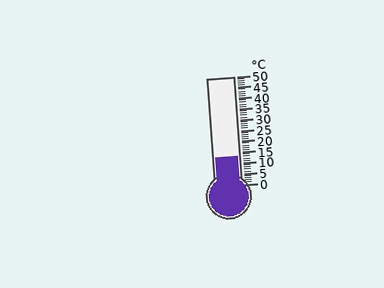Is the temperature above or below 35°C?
The temperature is below 35°C.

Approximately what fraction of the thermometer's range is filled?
The thermometer is filled to approximately 25% of its range.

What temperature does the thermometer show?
The thermometer shows approximately 13°C.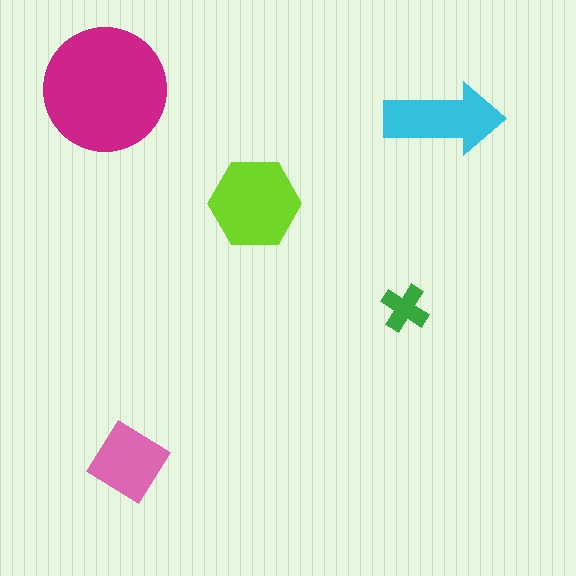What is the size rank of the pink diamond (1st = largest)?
4th.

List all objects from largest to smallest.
The magenta circle, the lime hexagon, the cyan arrow, the pink diamond, the green cross.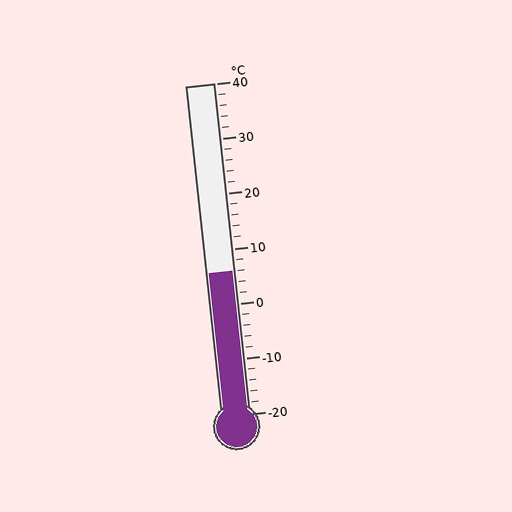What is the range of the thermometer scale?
The thermometer scale ranges from -20°C to 40°C.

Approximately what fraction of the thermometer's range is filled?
The thermometer is filled to approximately 45% of its range.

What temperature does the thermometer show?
The thermometer shows approximately 6°C.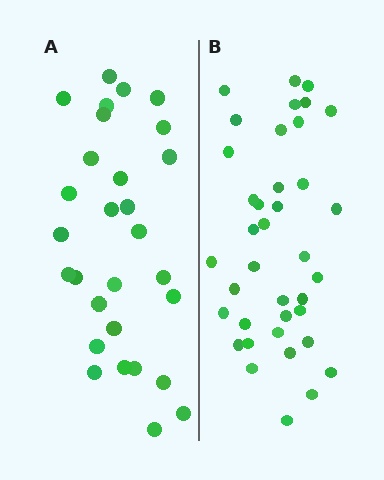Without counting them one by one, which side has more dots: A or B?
Region B (the right region) has more dots.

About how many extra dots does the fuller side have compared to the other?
Region B has roughly 8 or so more dots than region A.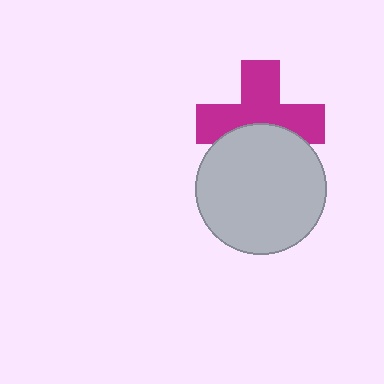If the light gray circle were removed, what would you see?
You would see the complete magenta cross.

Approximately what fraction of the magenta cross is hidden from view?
Roughly 35% of the magenta cross is hidden behind the light gray circle.